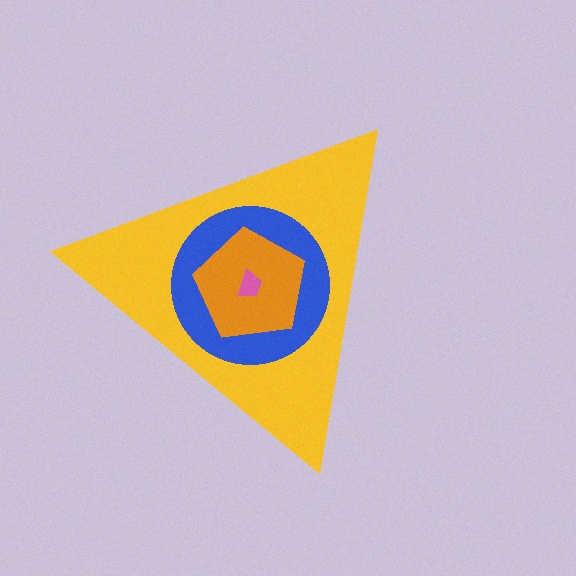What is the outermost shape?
The yellow triangle.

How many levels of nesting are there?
4.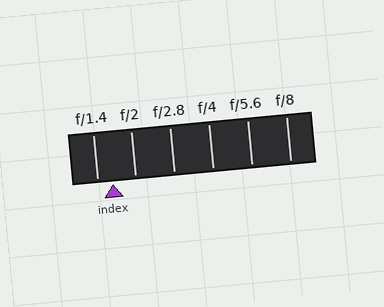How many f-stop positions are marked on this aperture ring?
There are 6 f-stop positions marked.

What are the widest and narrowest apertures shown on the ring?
The widest aperture shown is f/1.4 and the narrowest is f/8.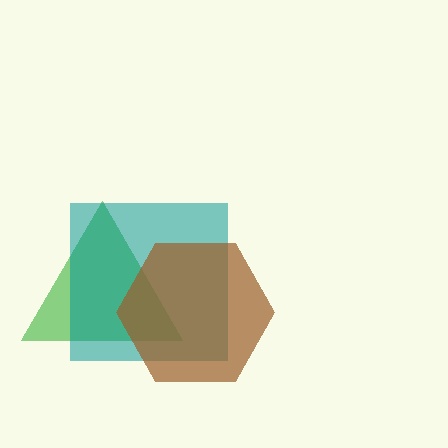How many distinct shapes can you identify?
There are 3 distinct shapes: a green triangle, a teal square, a brown hexagon.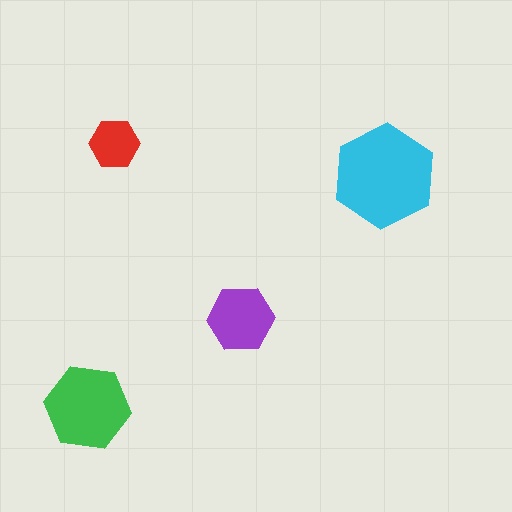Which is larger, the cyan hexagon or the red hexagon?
The cyan one.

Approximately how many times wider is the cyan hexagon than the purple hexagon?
About 1.5 times wider.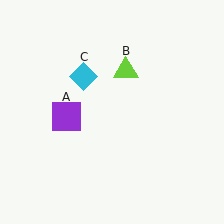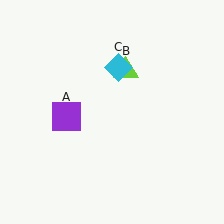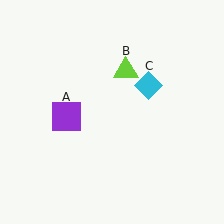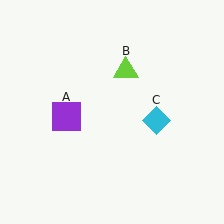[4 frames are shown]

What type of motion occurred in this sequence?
The cyan diamond (object C) rotated clockwise around the center of the scene.